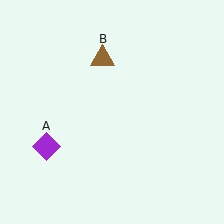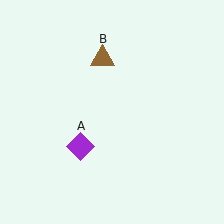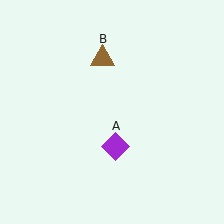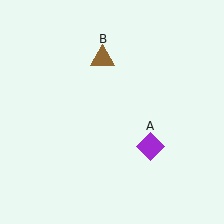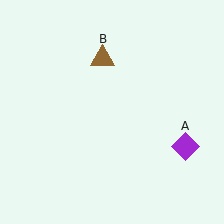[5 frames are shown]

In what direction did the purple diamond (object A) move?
The purple diamond (object A) moved right.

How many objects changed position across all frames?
1 object changed position: purple diamond (object A).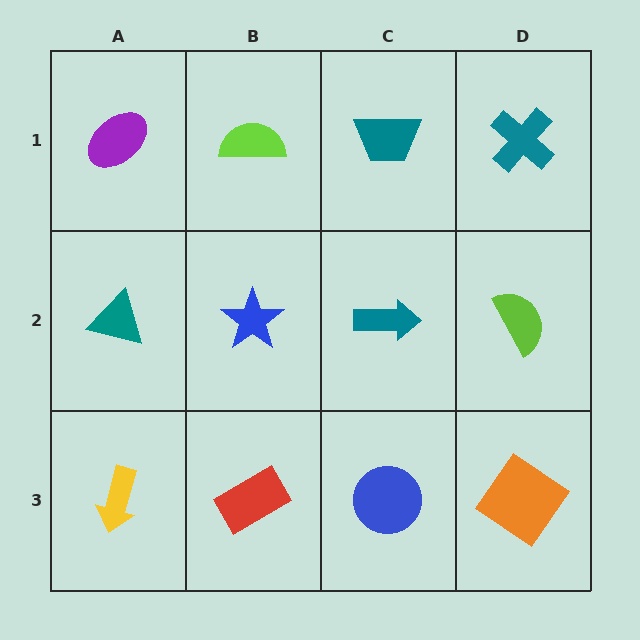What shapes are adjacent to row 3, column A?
A teal triangle (row 2, column A), a red rectangle (row 3, column B).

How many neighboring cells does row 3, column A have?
2.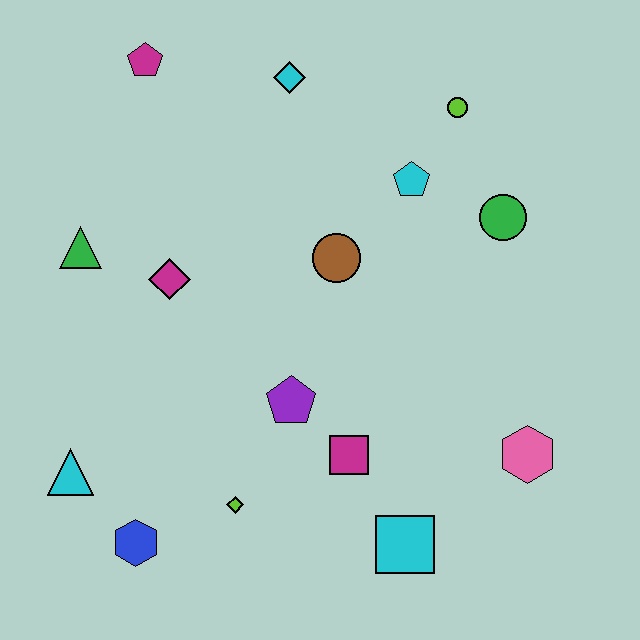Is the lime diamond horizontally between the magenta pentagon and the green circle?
Yes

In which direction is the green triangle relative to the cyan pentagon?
The green triangle is to the left of the cyan pentagon.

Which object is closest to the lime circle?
The cyan pentagon is closest to the lime circle.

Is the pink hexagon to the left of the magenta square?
No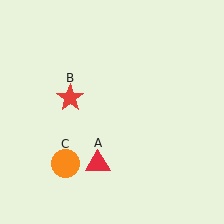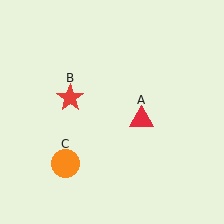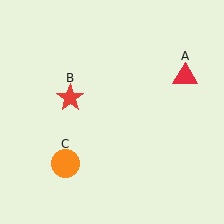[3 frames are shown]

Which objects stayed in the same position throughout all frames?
Red star (object B) and orange circle (object C) remained stationary.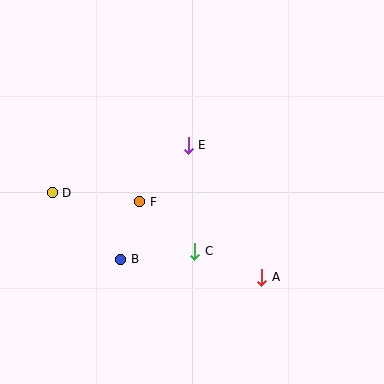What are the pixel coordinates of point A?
Point A is at (262, 277).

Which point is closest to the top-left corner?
Point D is closest to the top-left corner.